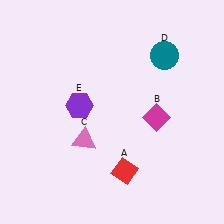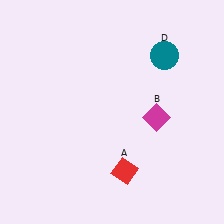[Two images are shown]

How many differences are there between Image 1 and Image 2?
There are 2 differences between the two images.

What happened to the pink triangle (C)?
The pink triangle (C) was removed in Image 2. It was in the bottom-left area of Image 1.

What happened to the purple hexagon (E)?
The purple hexagon (E) was removed in Image 2. It was in the top-left area of Image 1.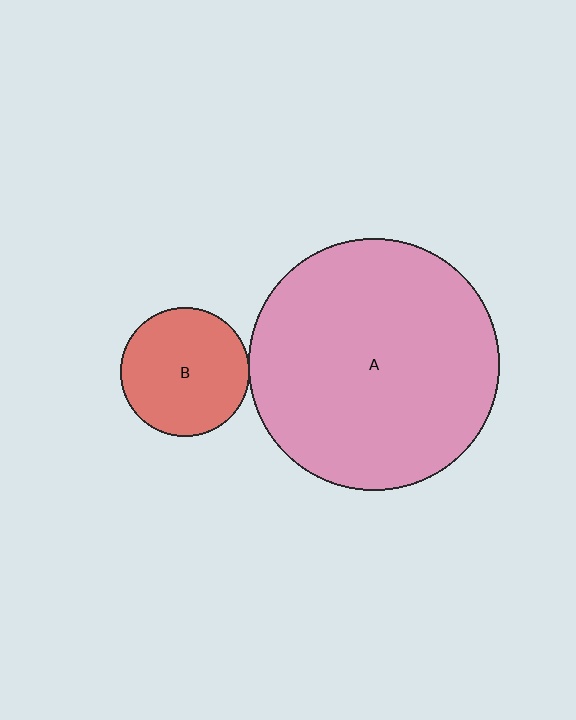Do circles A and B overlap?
Yes.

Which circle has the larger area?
Circle A (pink).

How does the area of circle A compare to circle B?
Approximately 3.8 times.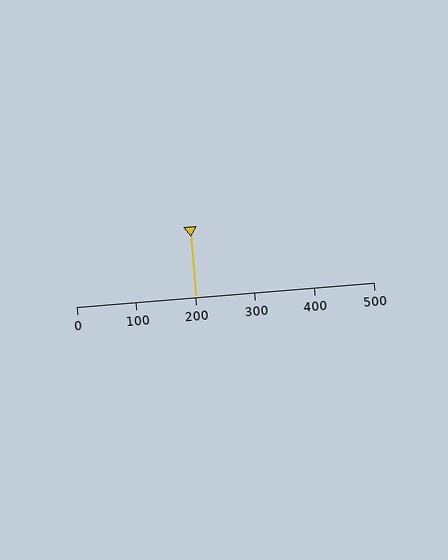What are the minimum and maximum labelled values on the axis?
The axis runs from 0 to 500.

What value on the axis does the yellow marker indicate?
The marker indicates approximately 200.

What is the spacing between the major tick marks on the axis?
The major ticks are spaced 100 apart.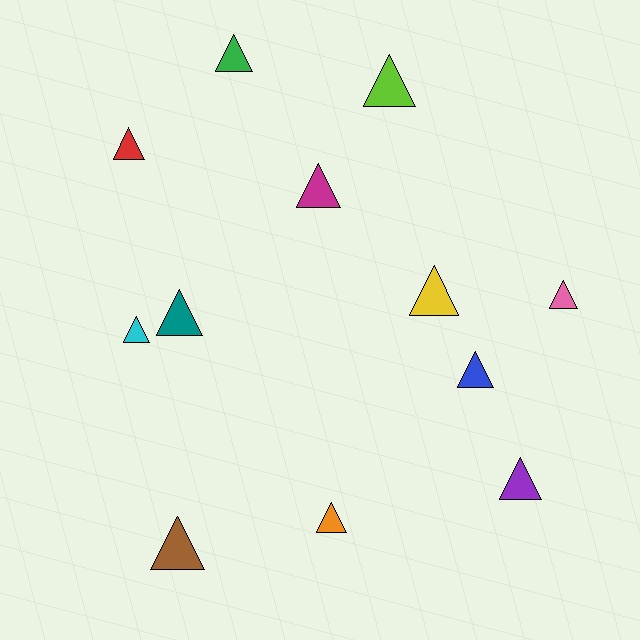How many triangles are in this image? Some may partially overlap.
There are 12 triangles.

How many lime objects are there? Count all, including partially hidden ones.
There is 1 lime object.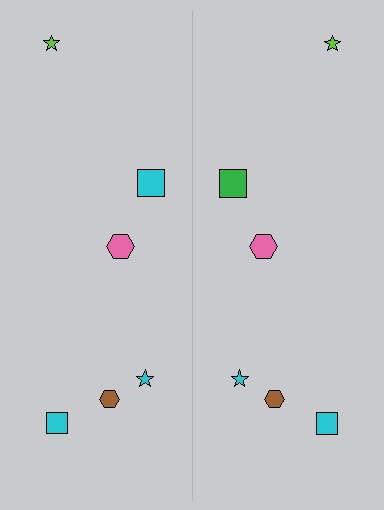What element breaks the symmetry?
The green square on the right side breaks the symmetry — its mirror counterpart is cyan.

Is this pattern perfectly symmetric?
No, the pattern is not perfectly symmetric. The green square on the right side breaks the symmetry — its mirror counterpart is cyan.